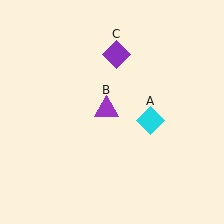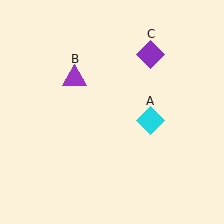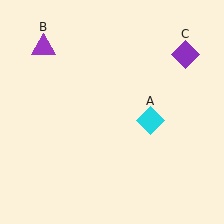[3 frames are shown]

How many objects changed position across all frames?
2 objects changed position: purple triangle (object B), purple diamond (object C).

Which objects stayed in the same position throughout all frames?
Cyan diamond (object A) remained stationary.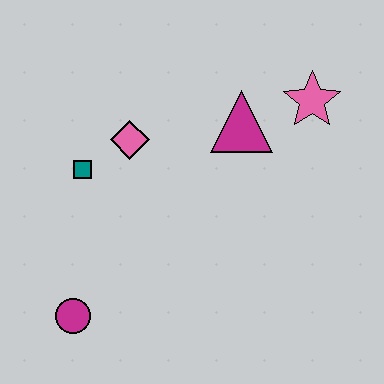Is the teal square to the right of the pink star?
No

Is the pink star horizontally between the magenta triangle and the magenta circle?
No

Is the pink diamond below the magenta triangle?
Yes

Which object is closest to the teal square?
The pink diamond is closest to the teal square.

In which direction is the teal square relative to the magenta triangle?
The teal square is to the left of the magenta triangle.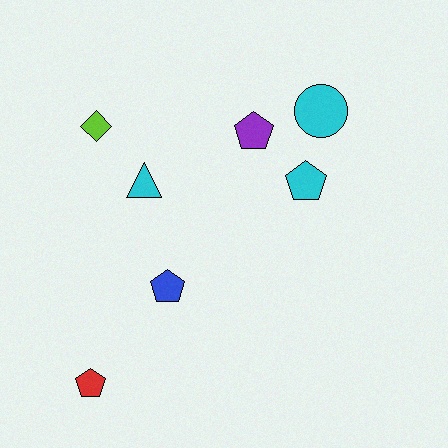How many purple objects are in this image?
There is 1 purple object.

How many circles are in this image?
There is 1 circle.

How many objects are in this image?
There are 7 objects.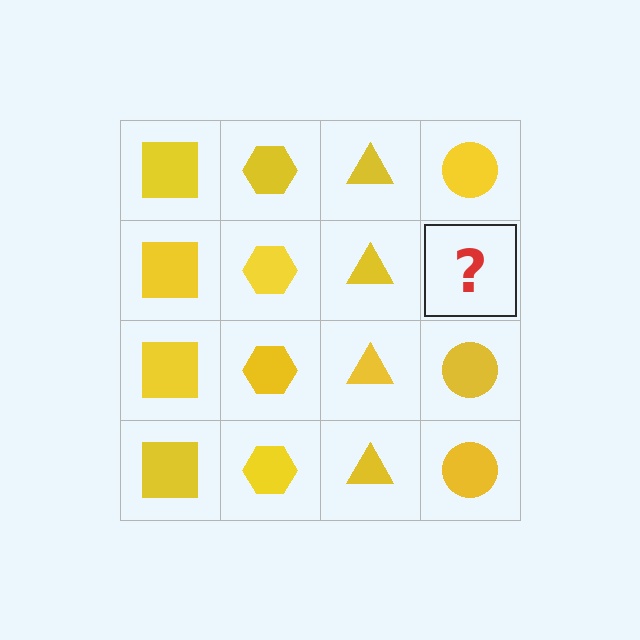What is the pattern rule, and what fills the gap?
The rule is that each column has a consistent shape. The gap should be filled with a yellow circle.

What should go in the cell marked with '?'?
The missing cell should contain a yellow circle.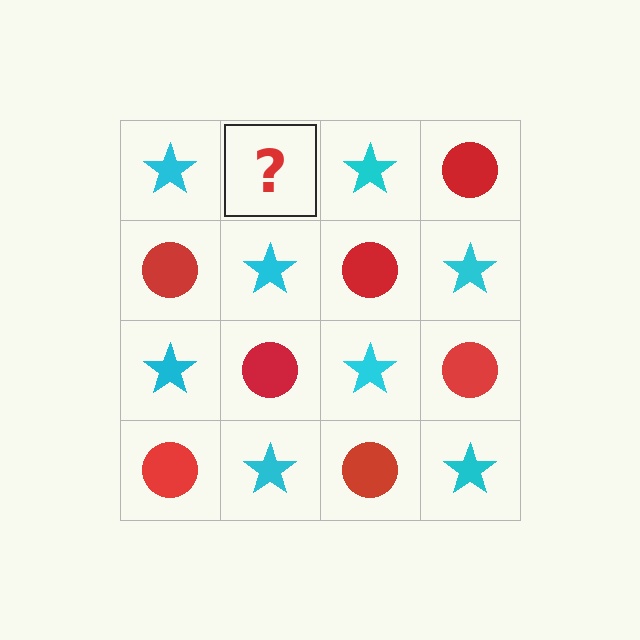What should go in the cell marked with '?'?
The missing cell should contain a red circle.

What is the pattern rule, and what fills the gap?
The rule is that it alternates cyan star and red circle in a checkerboard pattern. The gap should be filled with a red circle.